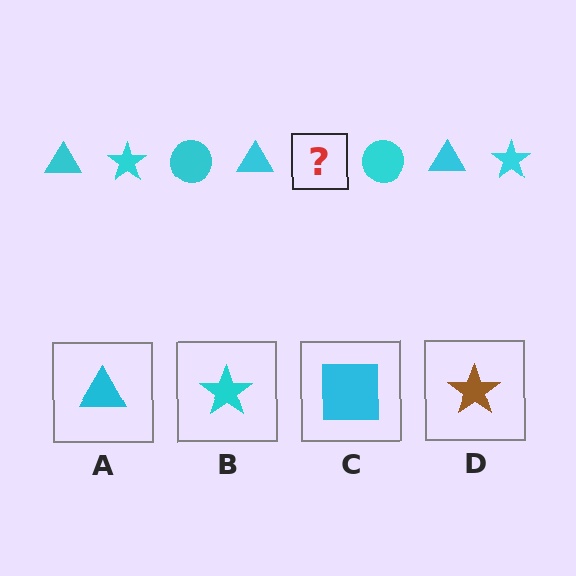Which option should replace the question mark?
Option B.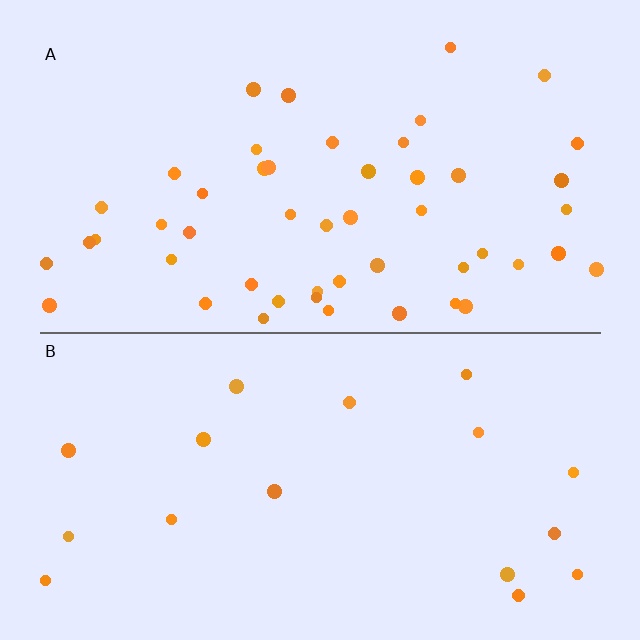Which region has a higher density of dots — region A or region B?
A (the top).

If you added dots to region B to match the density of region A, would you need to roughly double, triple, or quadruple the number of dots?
Approximately triple.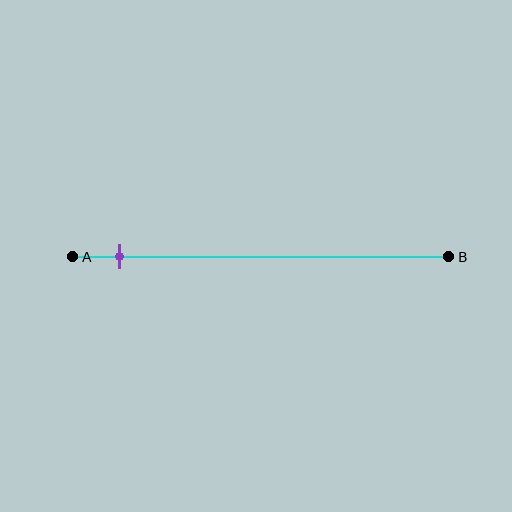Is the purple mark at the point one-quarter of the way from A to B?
No, the mark is at about 10% from A, not at the 25% one-quarter point.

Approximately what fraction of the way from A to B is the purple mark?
The purple mark is approximately 10% of the way from A to B.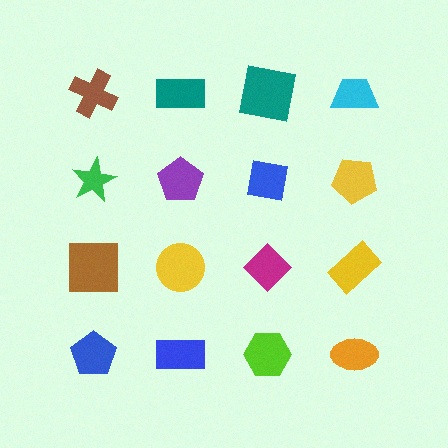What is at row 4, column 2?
A blue rectangle.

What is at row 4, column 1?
A blue pentagon.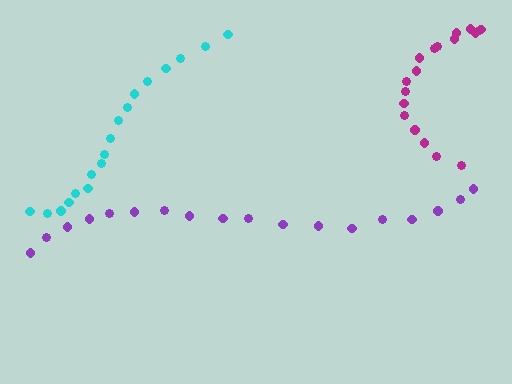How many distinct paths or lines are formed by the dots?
There are 3 distinct paths.